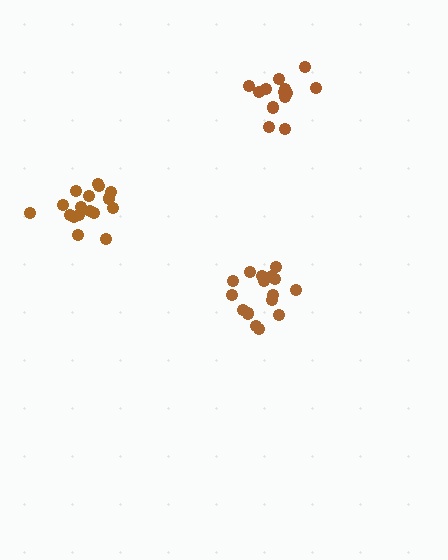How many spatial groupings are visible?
There are 3 spatial groupings.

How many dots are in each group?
Group 1: 16 dots, Group 2: 17 dots, Group 3: 13 dots (46 total).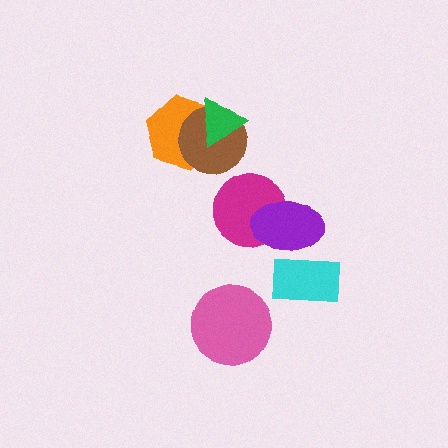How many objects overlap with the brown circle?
2 objects overlap with the brown circle.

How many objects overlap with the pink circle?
0 objects overlap with the pink circle.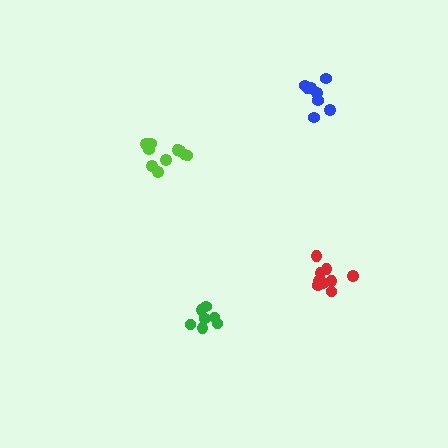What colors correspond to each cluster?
The clusters are colored: red, green, lime, blue.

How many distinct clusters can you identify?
There are 4 distinct clusters.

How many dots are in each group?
Group 1: 9 dots, Group 2: 8 dots, Group 3: 11 dots, Group 4: 8 dots (36 total).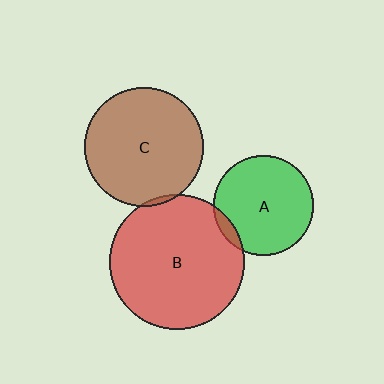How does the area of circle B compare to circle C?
Approximately 1.3 times.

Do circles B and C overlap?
Yes.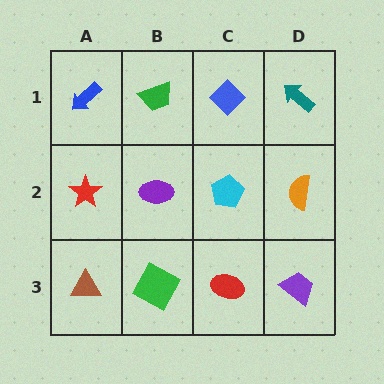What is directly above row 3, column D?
An orange semicircle.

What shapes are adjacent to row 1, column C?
A cyan pentagon (row 2, column C), a green trapezoid (row 1, column B), a teal arrow (row 1, column D).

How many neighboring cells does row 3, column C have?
3.